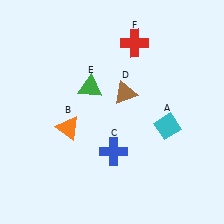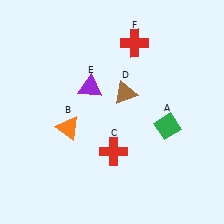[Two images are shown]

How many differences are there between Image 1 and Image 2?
There are 3 differences between the two images.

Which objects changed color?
A changed from cyan to green. C changed from blue to red. E changed from green to purple.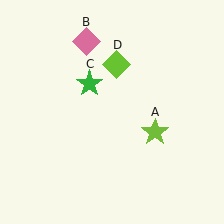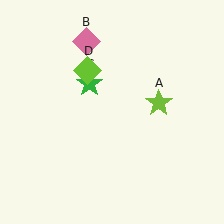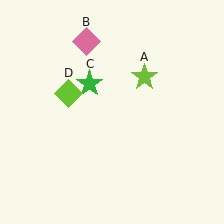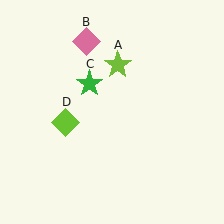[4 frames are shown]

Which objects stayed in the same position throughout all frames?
Pink diamond (object B) and green star (object C) remained stationary.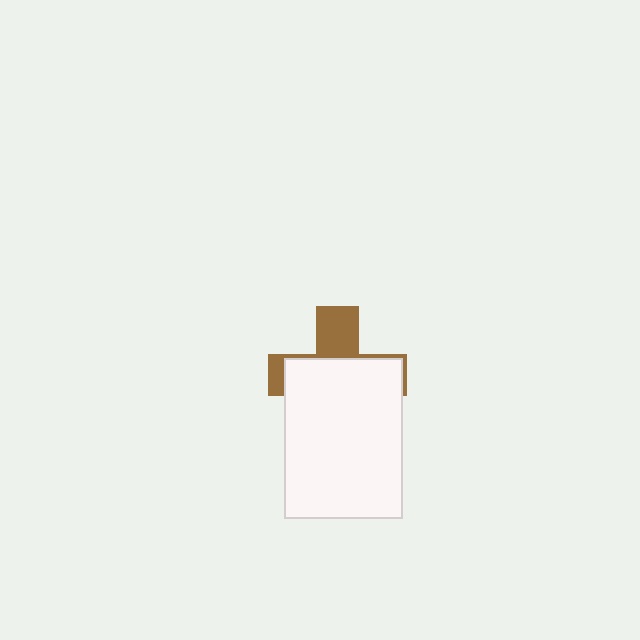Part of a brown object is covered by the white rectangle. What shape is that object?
It is a cross.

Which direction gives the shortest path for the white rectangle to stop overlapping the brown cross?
Moving down gives the shortest separation.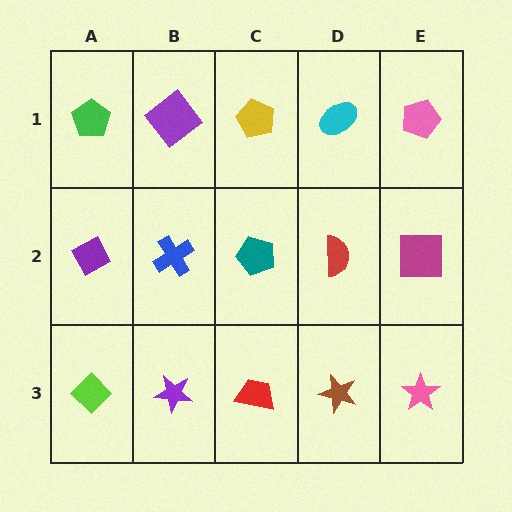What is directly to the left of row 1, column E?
A cyan ellipse.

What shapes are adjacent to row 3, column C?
A teal pentagon (row 2, column C), a purple star (row 3, column B), a brown star (row 3, column D).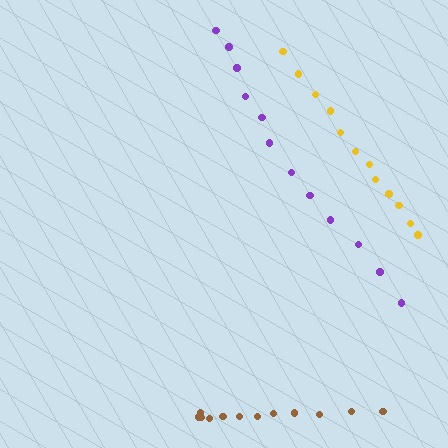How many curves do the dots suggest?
There are 3 distinct paths.